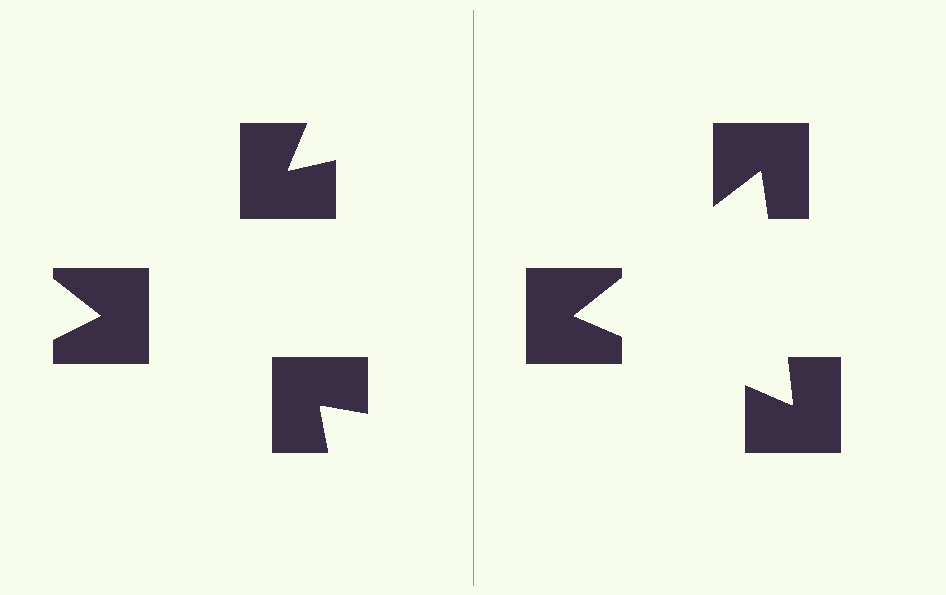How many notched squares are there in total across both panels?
6 — 3 on each side.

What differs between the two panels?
The notched squares are positioned identically on both sides; only the wedge orientations differ. On the right they align to a triangle; on the left they are misaligned.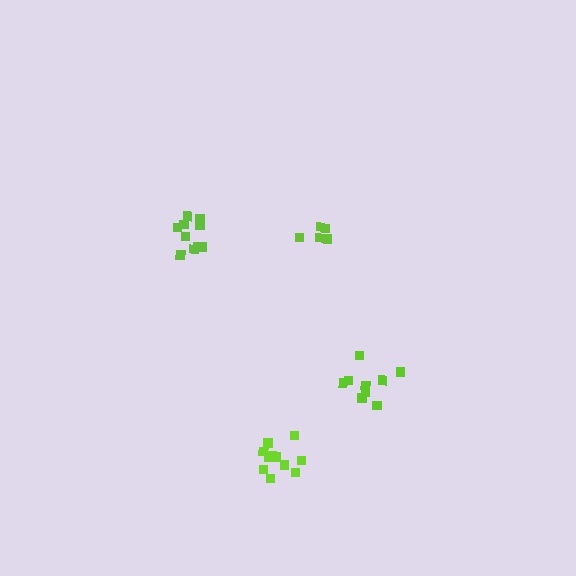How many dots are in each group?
Group 1: 9 dots, Group 2: 10 dots, Group 3: 5 dots, Group 4: 11 dots (35 total).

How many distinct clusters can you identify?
There are 4 distinct clusters.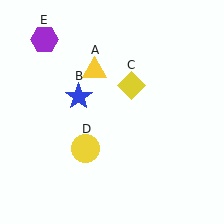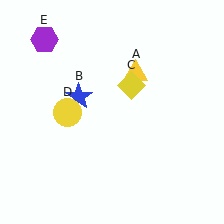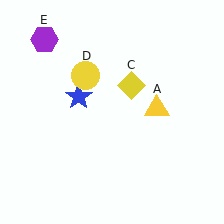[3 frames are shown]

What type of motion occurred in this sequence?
The yellow triangle (object A), yellow circle (object D) rotated clockwise around the center of the scene.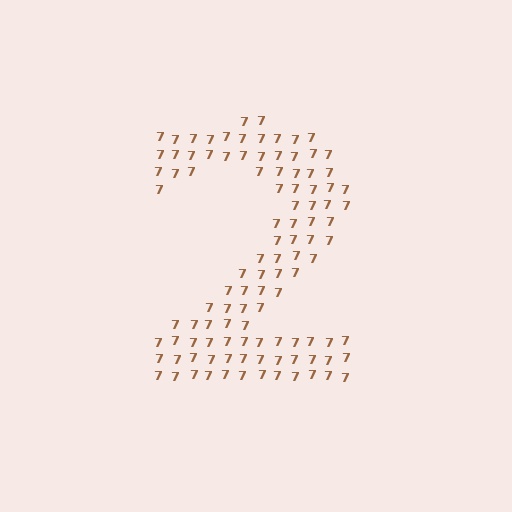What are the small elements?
The small elements are digit 7's.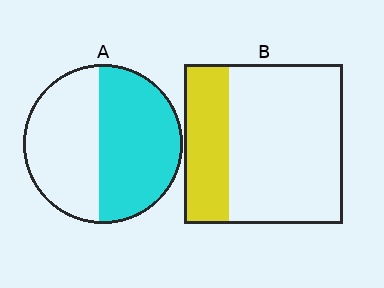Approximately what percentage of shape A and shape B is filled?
A is approximately 55% and B is approximately 30%.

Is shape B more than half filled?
No.